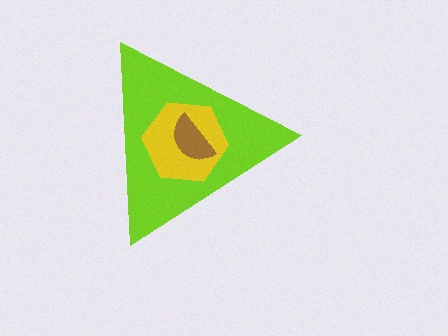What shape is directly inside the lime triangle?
The yellow hexagon.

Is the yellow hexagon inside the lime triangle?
Yes.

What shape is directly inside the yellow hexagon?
The brown semicircle.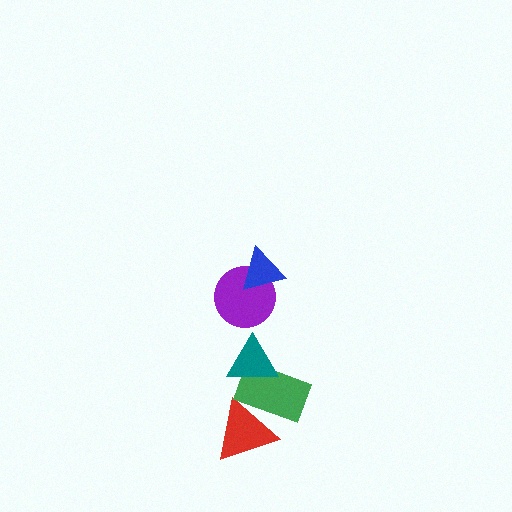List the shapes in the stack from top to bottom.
From top to bottom: the blue triangle, the purple circle, the teal triangle, the green rectangle, the red triangle.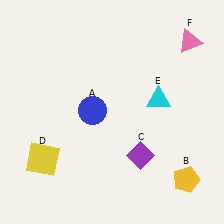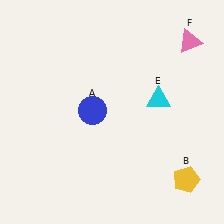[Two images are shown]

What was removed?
The yellow square (D), the purple diamond (C) were removed in Image 2.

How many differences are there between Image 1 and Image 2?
There are 2 differences between the two images.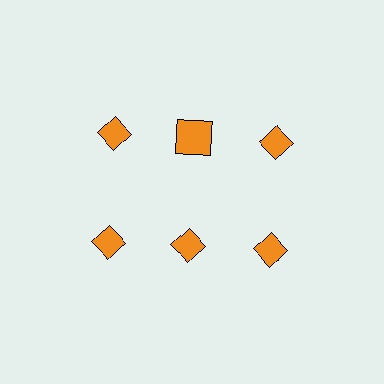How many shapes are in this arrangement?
There are 6 shapes arranged in a grid pattern.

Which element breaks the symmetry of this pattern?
The orange square in the top row, second from left column breaks the symmetry. All other shapes are orange diamonds.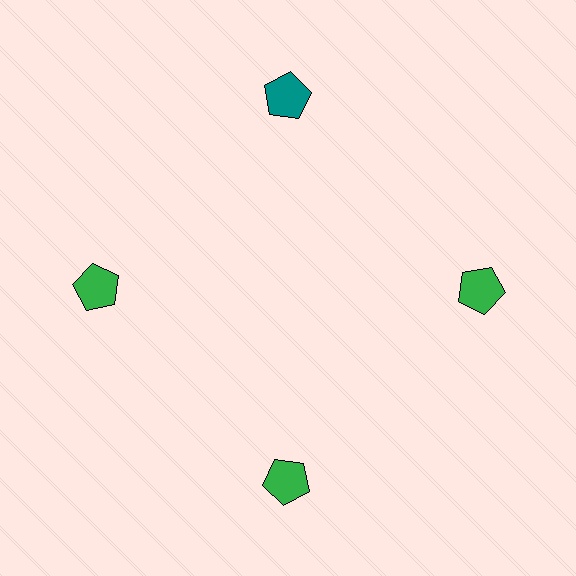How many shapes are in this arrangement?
There are 4 shapes arranged in a ring pattern.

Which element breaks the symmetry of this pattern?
The teal pentagon at roughly the 12 o'clock position breaks the symmetry. All other shapes are green pentagons.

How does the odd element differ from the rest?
It has a different color: teal instead of green.